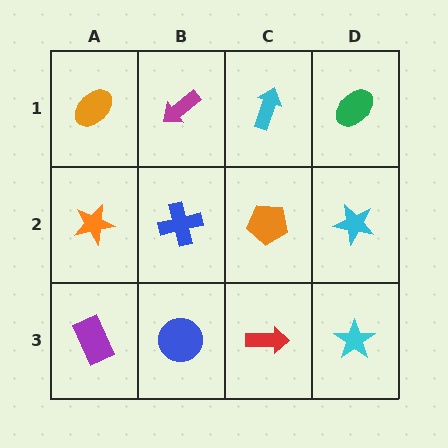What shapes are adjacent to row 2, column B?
A magenta arrow (row 1, column B), a blue circle (row 3, column B), an orange star (row 2, column A), an orange pentagon (row 2, column C).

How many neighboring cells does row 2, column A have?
3.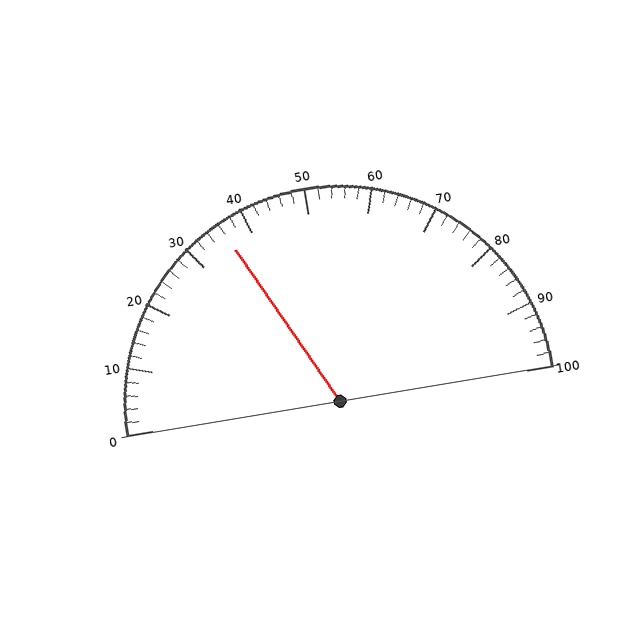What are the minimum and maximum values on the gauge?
The gauge ranges from 0 to 100.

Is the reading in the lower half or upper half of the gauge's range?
The reading is in the lower half of the range (0 to 100).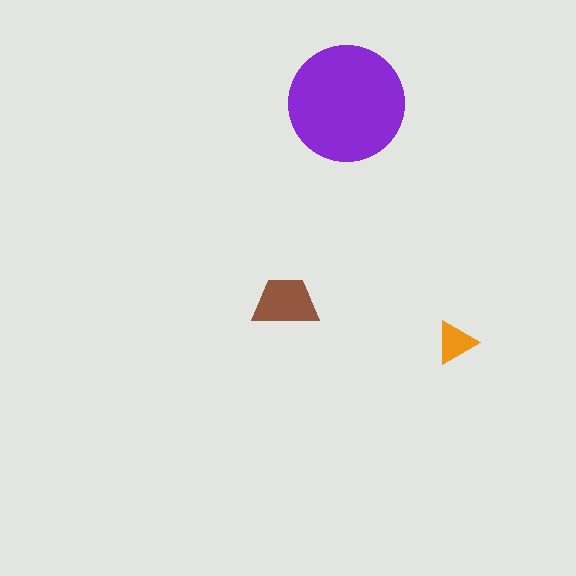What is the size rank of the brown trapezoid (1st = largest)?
2nd.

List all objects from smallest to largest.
The orange triangle, the brown trapezoid, the purple circle.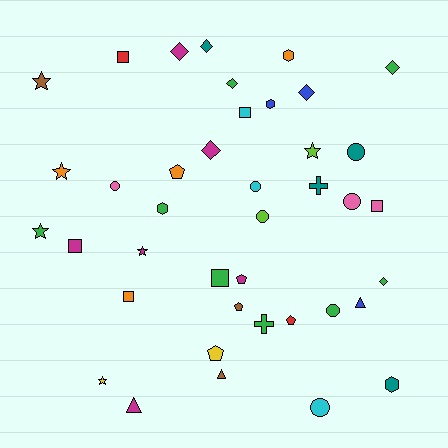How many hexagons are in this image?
There are 4 hexagons.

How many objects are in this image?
There are 40 objects.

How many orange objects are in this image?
There are 4 orange objects.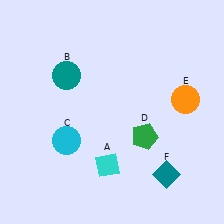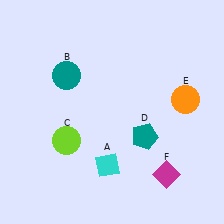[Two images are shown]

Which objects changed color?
C changed from cyan to lime. D changed from green to teal. F changed from teal to magenta.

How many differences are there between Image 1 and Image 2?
There are 3 differences between the two images.